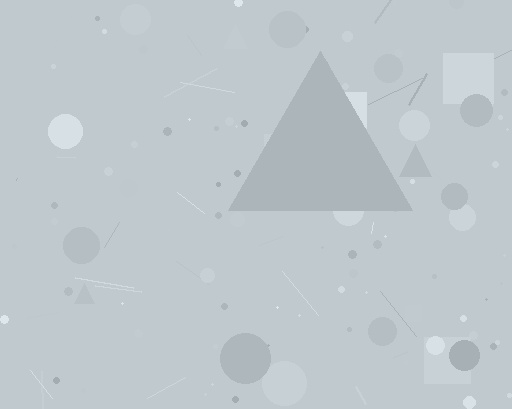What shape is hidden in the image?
A triangle is hidden in the image.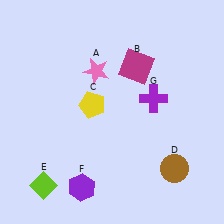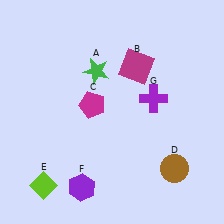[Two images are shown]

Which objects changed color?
A changed from pink to green. C changed from yellow to magenta.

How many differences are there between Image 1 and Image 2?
There are 2 differences between the two images.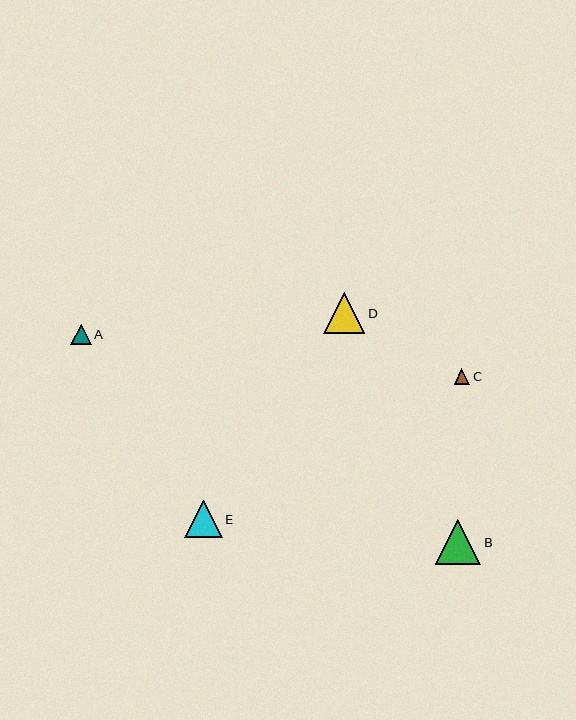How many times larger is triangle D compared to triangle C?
Triangle D is approximately 2.6 times the size of triangle C.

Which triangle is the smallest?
Triangle C is the smallest with a size of approximately 16 pixels.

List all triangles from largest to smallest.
From largest to smallest: B, D, E, A, C.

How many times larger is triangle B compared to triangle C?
Triangle B is approximately 2.9 times the size of triangle C.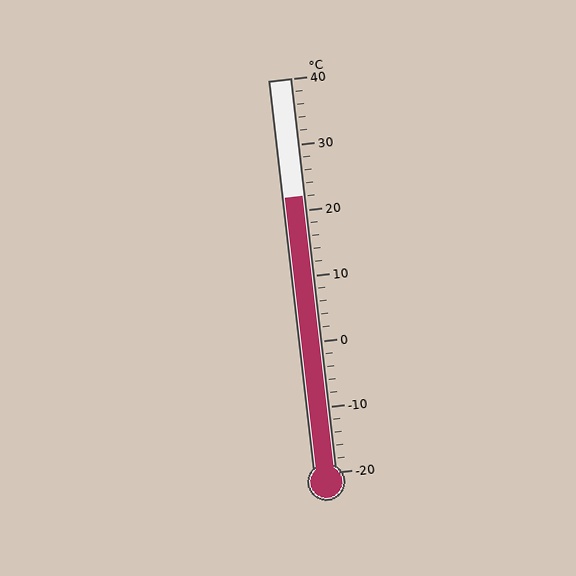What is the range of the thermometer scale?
The thermometer scale ranges from -20°C to 40°C.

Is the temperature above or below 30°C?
The temperature is below 30°C.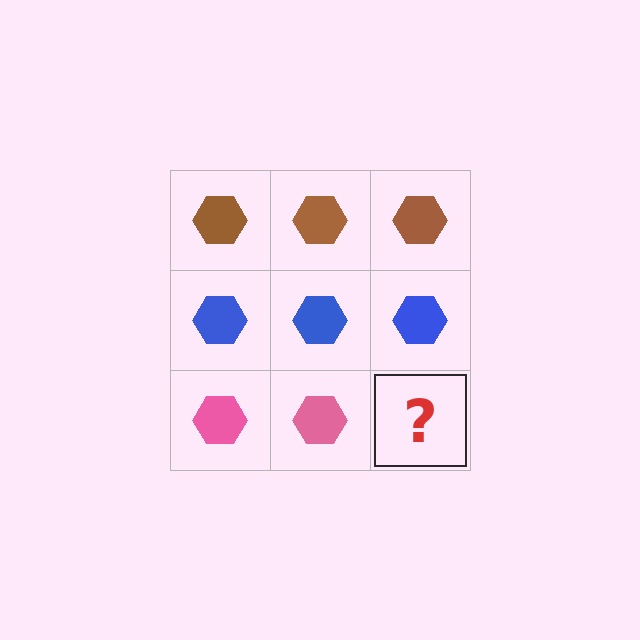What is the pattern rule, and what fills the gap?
The rule is that each row has a consistent color. The gap should be filled with a pink hexagon.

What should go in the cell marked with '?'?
The missing cell should contain a pink hexagon.